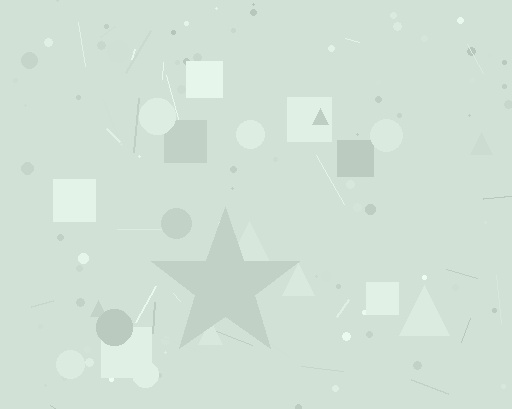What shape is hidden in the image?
A star is hidden in the image.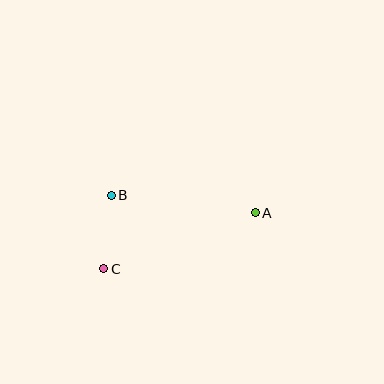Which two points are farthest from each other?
Points A and C are farthest from each other.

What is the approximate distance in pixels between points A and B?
The distance between A and B is approximately 145 pixels.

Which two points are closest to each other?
Points B and C are closest to each other.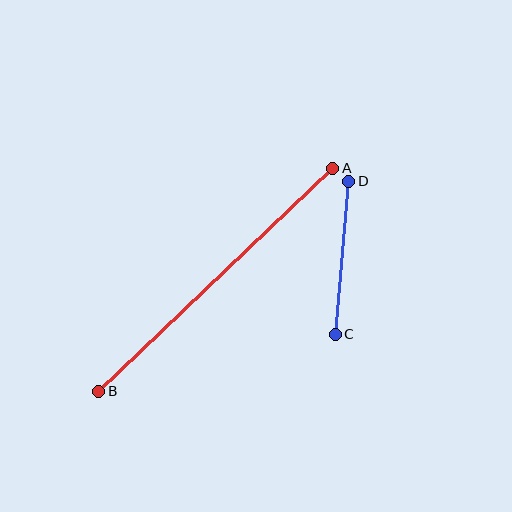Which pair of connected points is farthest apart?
Points A and B are farthest apart.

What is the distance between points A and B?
The distance is approximately 323 pixels.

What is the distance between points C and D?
The distance is approximately 154 pixels.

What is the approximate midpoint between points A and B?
The midpoint is at approximately (216, 280) pixels.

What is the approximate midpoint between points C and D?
The midpoint is at approximately (342, 258) pixels.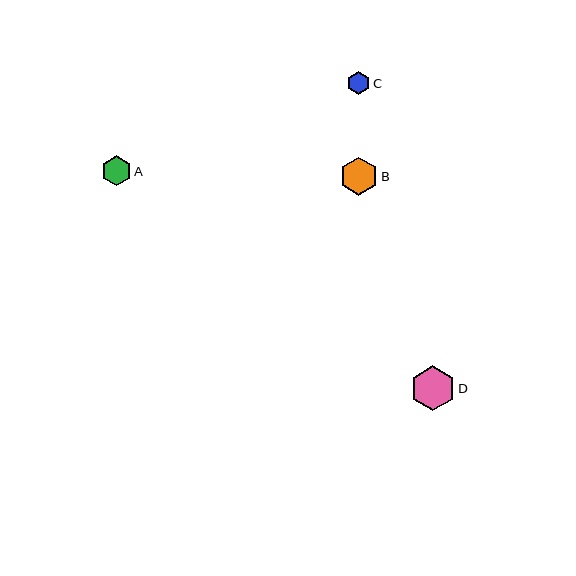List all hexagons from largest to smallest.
From largest to smallest: D, B, A, C.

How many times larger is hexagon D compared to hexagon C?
Hexagon D is approximately 2.0 times the size of hexagon C.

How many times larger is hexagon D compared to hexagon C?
Hexagon D is approximately 2.0 times the size of hexagon C.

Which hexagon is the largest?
Hexagon D is the largest with a size of approximately 45 pixels.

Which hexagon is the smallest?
Hexagon C is the smallest with a size of approximately 23 pixels.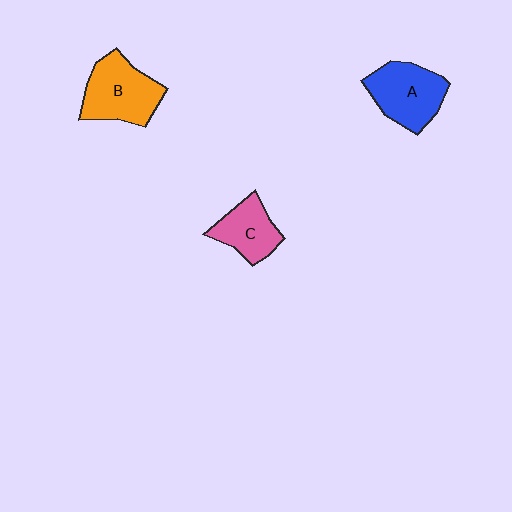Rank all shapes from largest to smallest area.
From largest to smallest: B (orange), A (blue), C (pink).